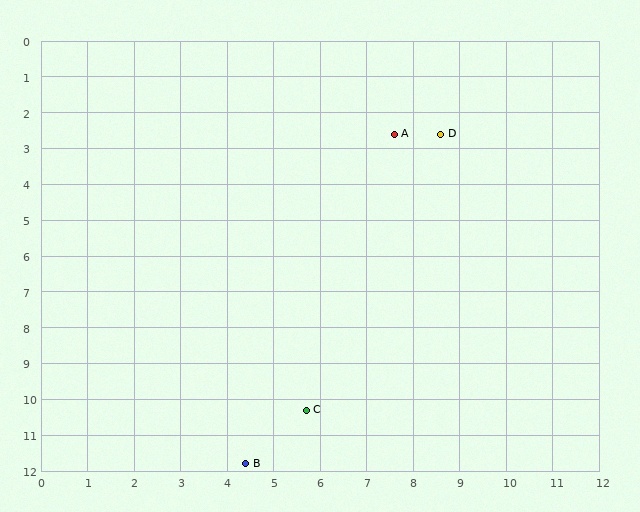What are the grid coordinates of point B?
Point B is at approximately (4.4, 11.8).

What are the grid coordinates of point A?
Point A is at approximately (7.6, 2.6).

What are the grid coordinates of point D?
Point D is at approximately (8.6, 2.6).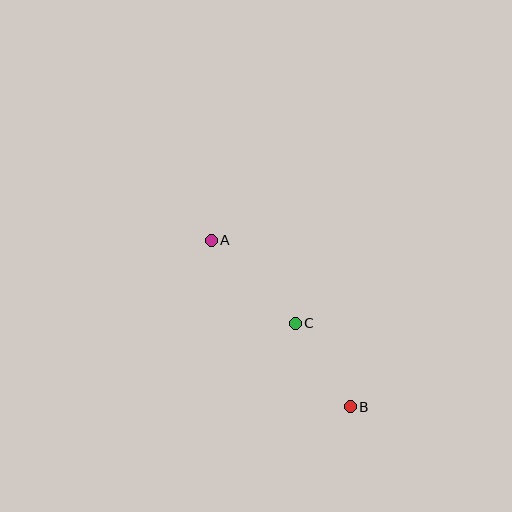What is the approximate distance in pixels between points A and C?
The distance between A and C is approximately 118 pixels.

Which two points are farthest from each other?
Points A and B are farthest from each other.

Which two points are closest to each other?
Points B and C are closest to each other.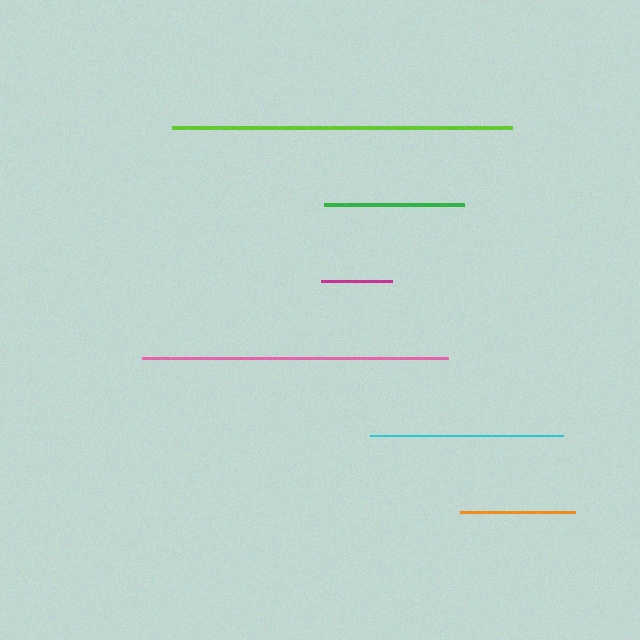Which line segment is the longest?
The lime line is the longest at approximately 339 pixels.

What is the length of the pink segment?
The pink segment is approximately 306 pixels long.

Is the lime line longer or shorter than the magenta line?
The lime line is longer than the magenta line.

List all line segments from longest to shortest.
From longest to shortest: lime, pink, cyan, green, orange, magenta.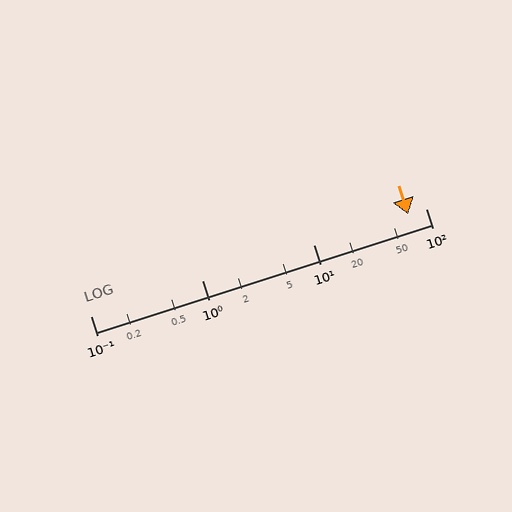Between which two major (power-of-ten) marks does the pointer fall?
The pointer is between 10 and 100.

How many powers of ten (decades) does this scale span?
The scale spans 3 decades, from 0.1 to 100.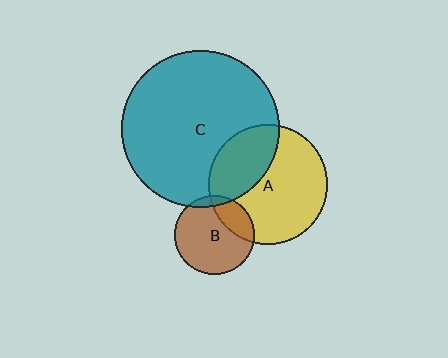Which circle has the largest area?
Circle C (teal).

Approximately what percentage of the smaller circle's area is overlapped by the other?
Approximately 5%.